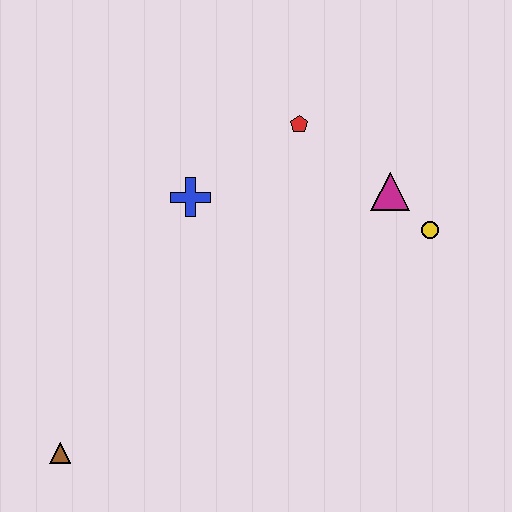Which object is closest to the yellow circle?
The magenta triangle is closest to the yellow circle.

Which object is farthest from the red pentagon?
The brown triangle is farthest from the red pentagon.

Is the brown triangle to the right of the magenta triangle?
No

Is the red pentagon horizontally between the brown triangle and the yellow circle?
Yes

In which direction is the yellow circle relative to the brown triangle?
The yellow circle is to the right of the brown triangle.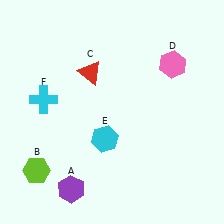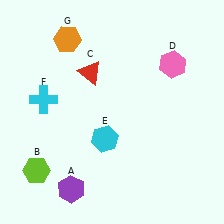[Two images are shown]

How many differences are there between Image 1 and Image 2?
There is 1 difference between the two images.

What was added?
An orange hexagon (G) was added in Image 2.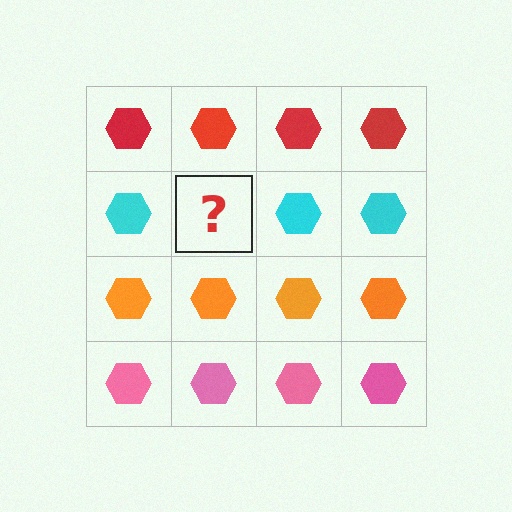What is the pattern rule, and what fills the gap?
The rule is that each row has a consistent color. The gap should be filled with a cyan hexagon.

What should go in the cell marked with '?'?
The missing cell should contain a cyan hexagon.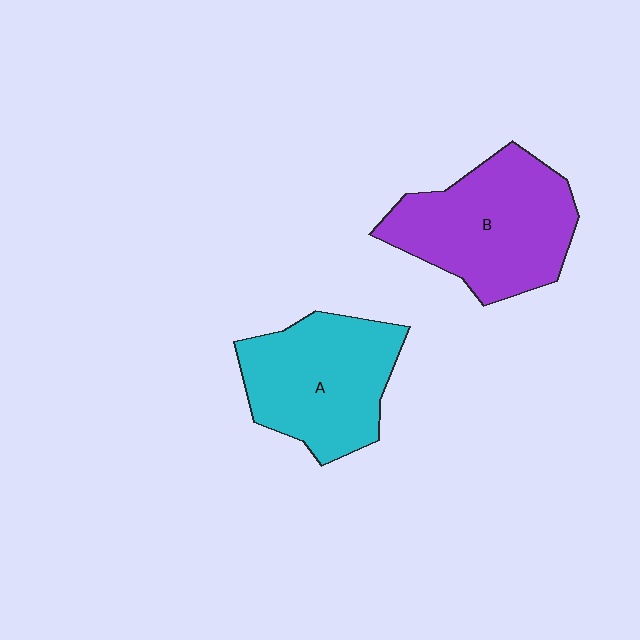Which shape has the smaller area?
Shape A (cyan).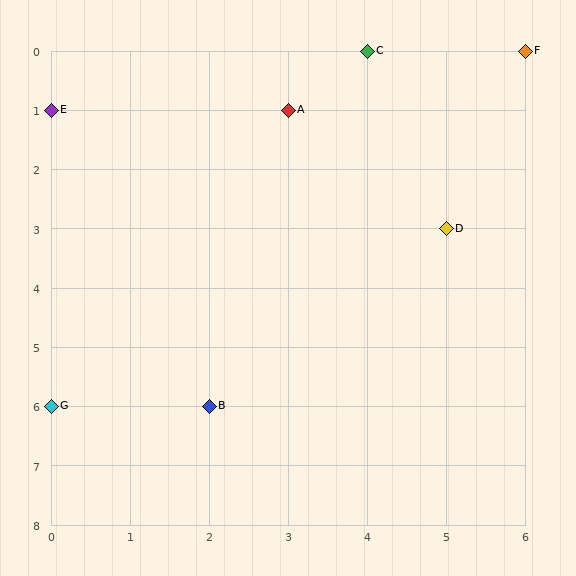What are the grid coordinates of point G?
Point G is at grid coordinates (0, 6).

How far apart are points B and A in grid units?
Points B and A are 1 column and 5 rows apart (about 5.1 grid units diagonally).